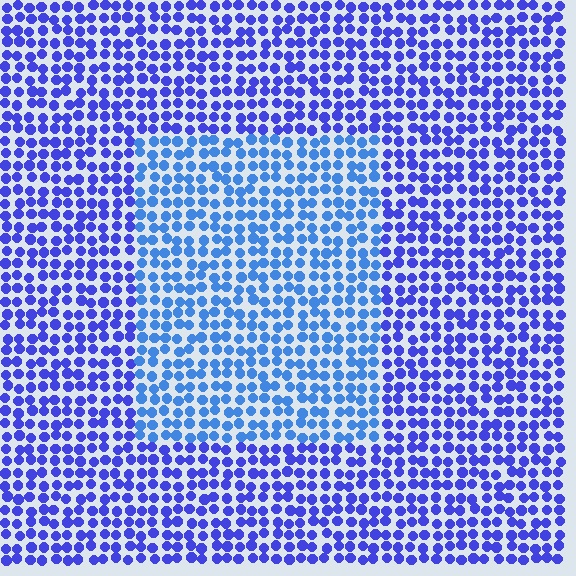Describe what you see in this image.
The image is filled with small blue elements in a uniform arrangement. A rectangle-shaped region is visible where the elements are tinted to a slightly different hue, forming a subtle color boundary.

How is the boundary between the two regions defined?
The boundary is defined purely by a slight shift in hue (about 26 degrees). Spacing, size, and orientation are identical on both sides.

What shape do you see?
I see a rectangle.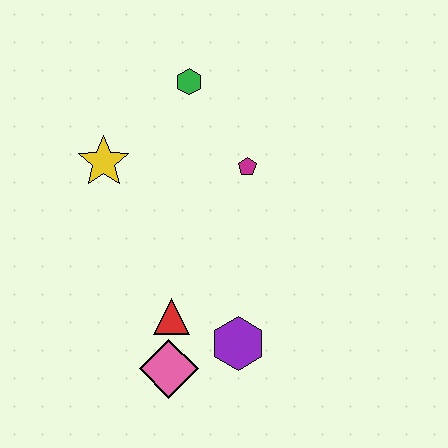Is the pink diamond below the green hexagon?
Yes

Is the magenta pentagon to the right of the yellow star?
Yes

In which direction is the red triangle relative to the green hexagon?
The red triangle is below the green hexagon.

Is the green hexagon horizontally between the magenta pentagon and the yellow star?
Yes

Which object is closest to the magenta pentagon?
The green hexagon is closest to the magenta pentagon.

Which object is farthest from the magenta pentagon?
The pink diamond is farthest from the magenta pentagon.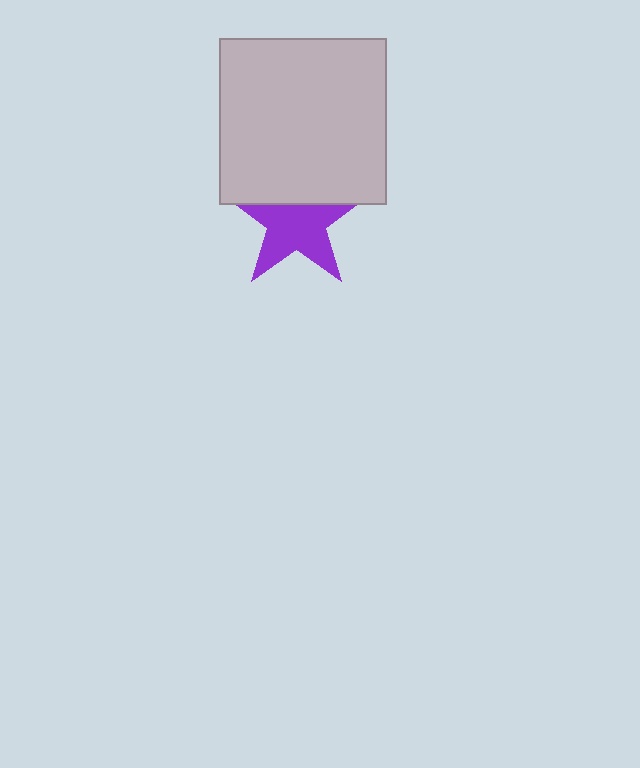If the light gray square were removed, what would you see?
You would see the complete purple star.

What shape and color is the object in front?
The object in front is a light gray square.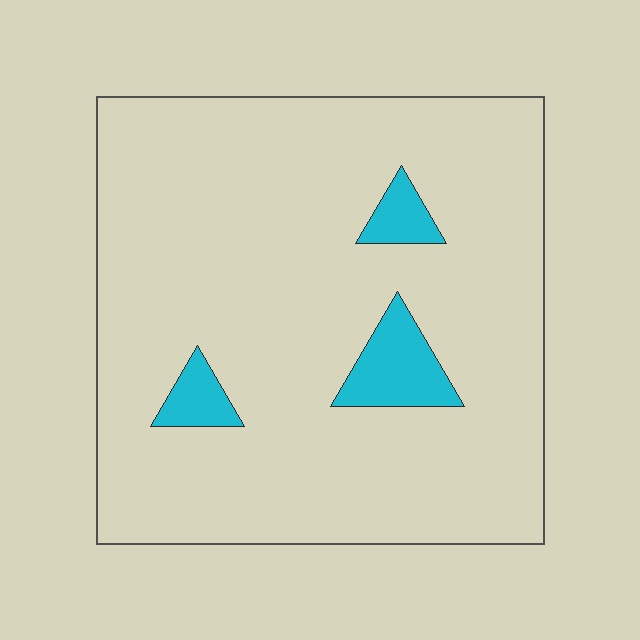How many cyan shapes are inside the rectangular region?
3.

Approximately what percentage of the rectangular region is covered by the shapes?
Approximately 10%.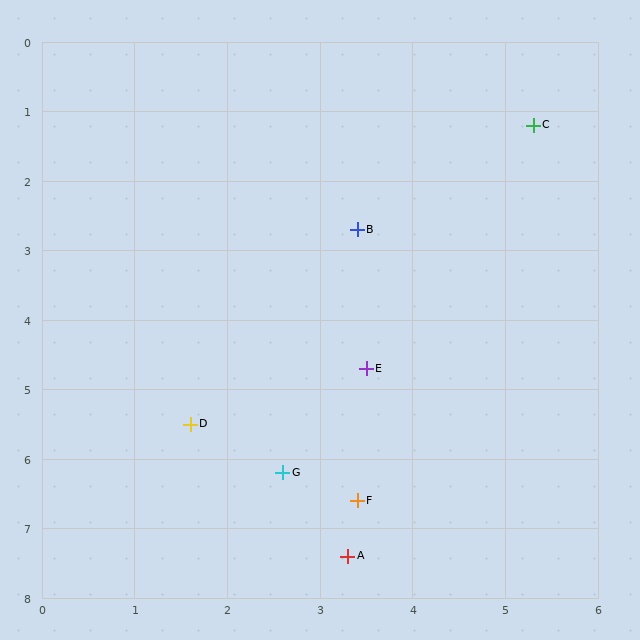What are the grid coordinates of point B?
Point B is at approximately (3.4, 2.7).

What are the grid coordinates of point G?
Point G is at approximately (2.6, 6.2).